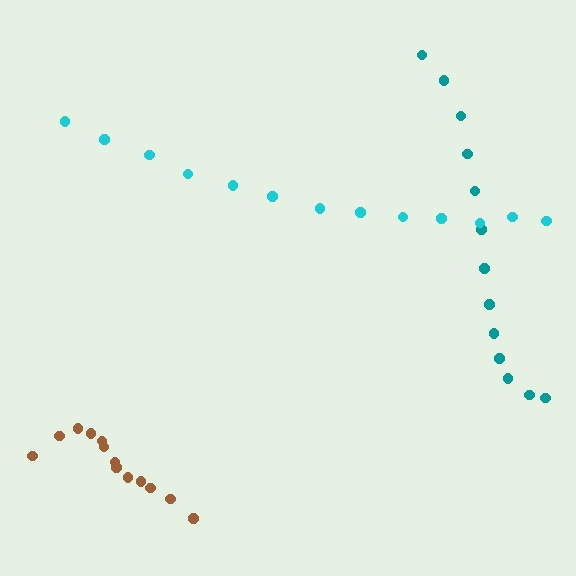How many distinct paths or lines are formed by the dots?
There are 3 distinct paths.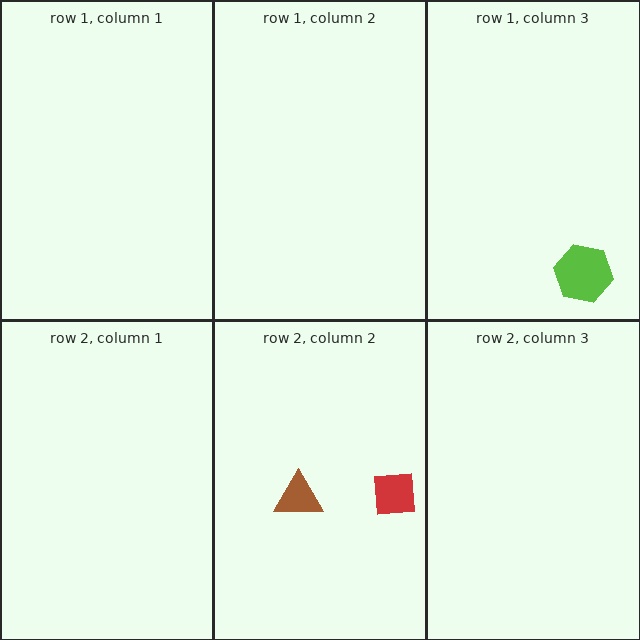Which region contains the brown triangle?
The row 2, column 2 region.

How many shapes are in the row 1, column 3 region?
1.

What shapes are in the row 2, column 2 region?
The brown triangle, the red square.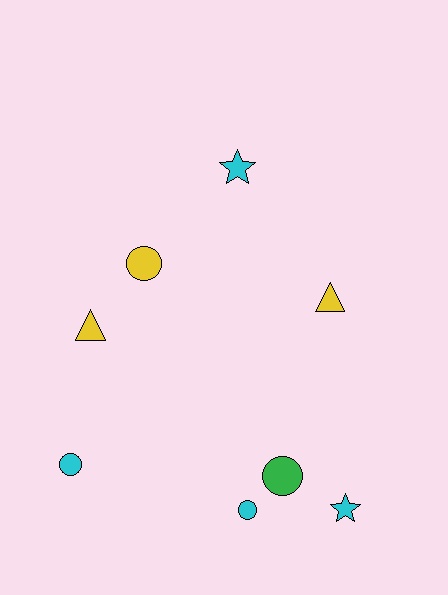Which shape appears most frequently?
Circle, with 4 objects.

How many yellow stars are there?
There are no yellow stars.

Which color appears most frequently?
Cyan, with 4 objects.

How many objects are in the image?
There are 8 objects.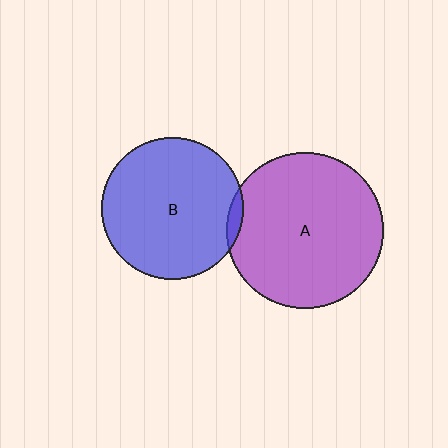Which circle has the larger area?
Circle A (purple).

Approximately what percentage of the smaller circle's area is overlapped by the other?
Approximately 5%.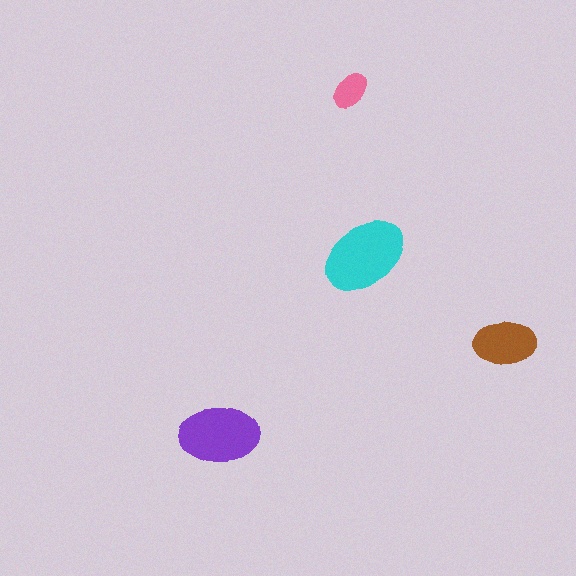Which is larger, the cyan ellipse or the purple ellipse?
The cyan one.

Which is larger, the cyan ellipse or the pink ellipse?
The cyan one.